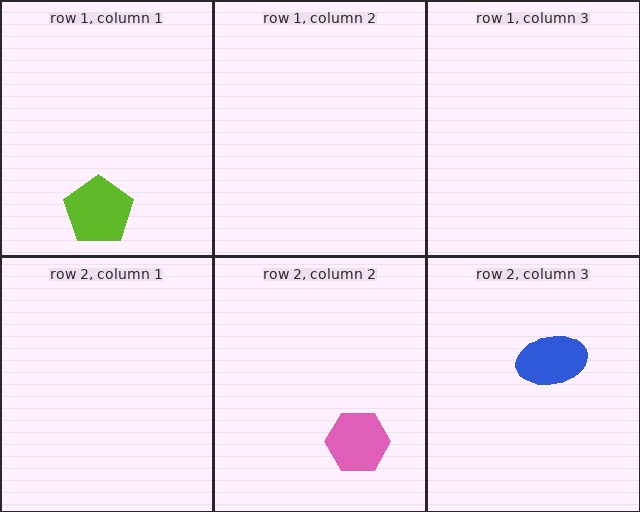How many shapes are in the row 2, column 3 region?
1.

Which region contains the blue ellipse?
The row 2, column 3 region.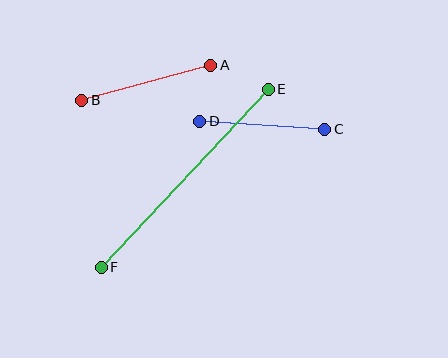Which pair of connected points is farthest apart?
Points E and F are farthest apart.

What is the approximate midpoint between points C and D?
The midpoint is at approximately (262, 125) pixels.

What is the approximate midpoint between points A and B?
The midpoint is at approximately (146, 83) pixels.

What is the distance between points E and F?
The distance is approximately 244 pixels.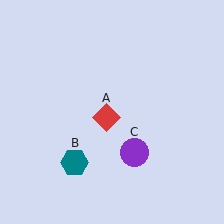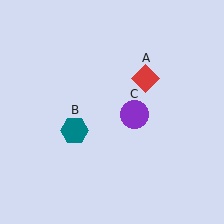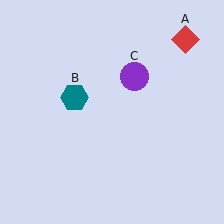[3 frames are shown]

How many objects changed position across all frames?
3 objects changed position: red diamond (object A), teal hexagon (object B), purple circle (object C).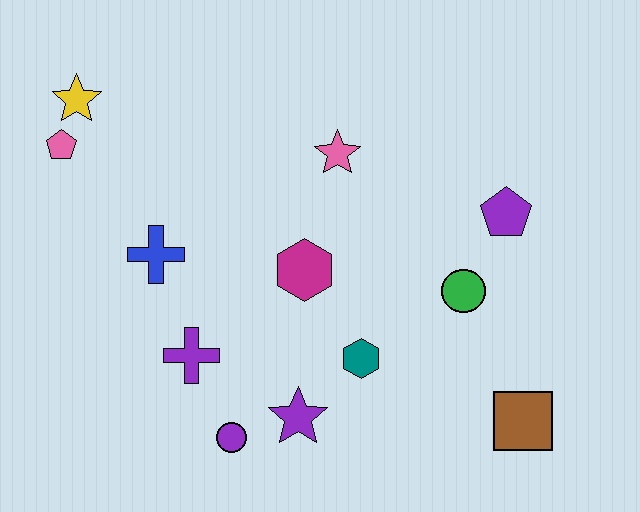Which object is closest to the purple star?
The purple circle is closest to the purple star.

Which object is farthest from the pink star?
The brown square is farthest from the pink star.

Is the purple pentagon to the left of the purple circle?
No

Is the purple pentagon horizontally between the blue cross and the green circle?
No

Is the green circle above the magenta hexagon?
No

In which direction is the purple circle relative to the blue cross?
The purple circle is below the blue cross.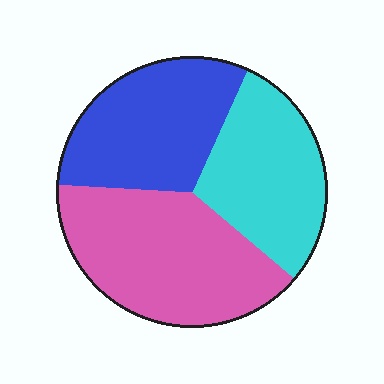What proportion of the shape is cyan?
Cyan covers 29% of the shape.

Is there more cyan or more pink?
Pink.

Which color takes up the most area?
Pink, at roughly 40%.